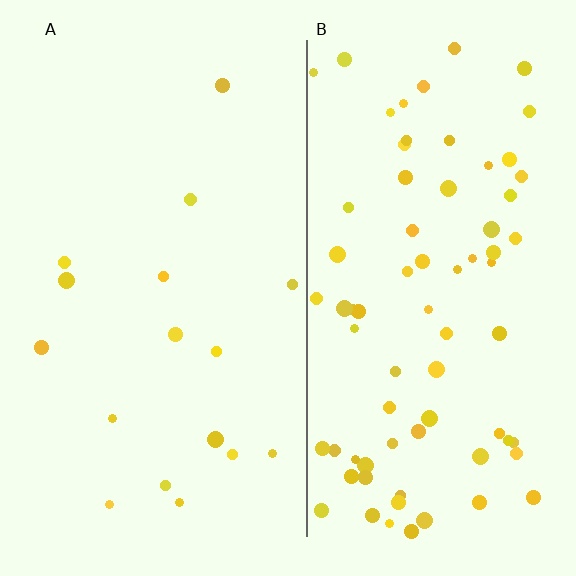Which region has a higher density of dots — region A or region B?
B (the right).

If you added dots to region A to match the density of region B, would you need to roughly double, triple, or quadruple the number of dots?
Approximately quadruple.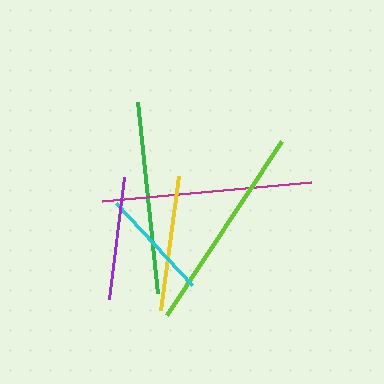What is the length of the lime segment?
The lime segment is approximately 209 pixels long.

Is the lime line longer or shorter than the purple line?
The lime line is longer than the purple line.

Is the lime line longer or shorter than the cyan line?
The lime line is longer than the cyan line.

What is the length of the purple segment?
The purple segment is approximately 123 pixels long.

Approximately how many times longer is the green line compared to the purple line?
The green line is approximately 1.6 times the length of the purple line.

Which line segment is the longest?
The magenta line is the longest at approximately 210 pixels.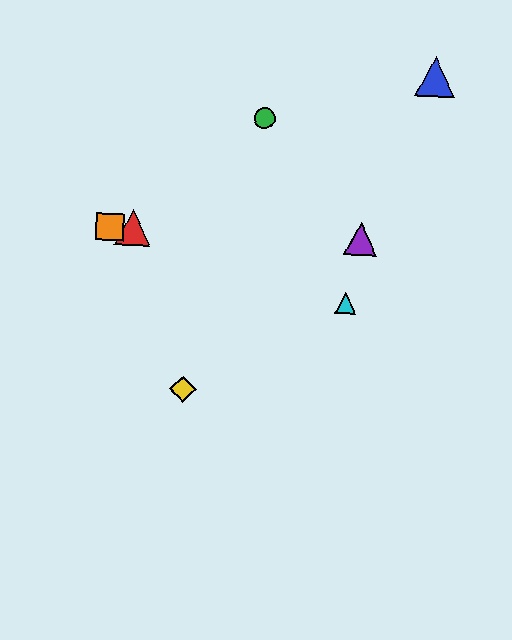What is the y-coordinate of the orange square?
The orange square is at y≈227.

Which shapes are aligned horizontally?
The red triangle, the purple triangle, the orange square are aligned horizontally.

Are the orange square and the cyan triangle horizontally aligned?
No, the orange square is at y≈227 and the cyan triangle is at y≈303.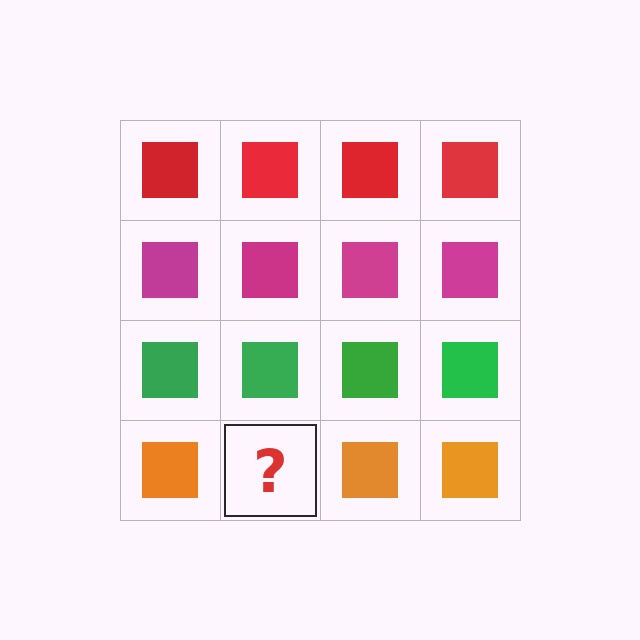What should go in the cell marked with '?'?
The missing cell should contain an orange square.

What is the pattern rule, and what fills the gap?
The rule is that each row has a consistent color. The gap should be filled with an orange square.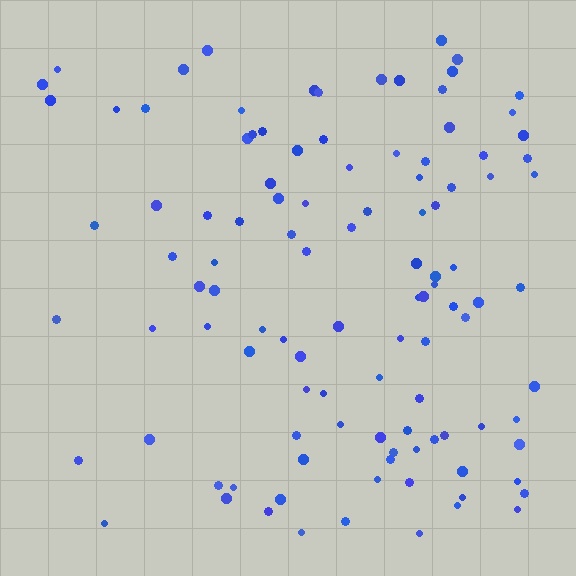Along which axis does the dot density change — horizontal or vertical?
Horizontal.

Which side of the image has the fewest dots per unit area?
The left.